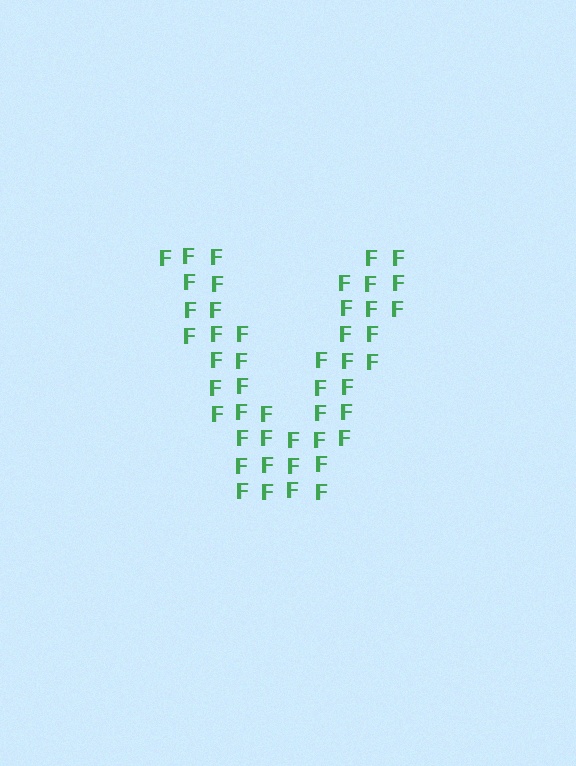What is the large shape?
The large shape is the letter V.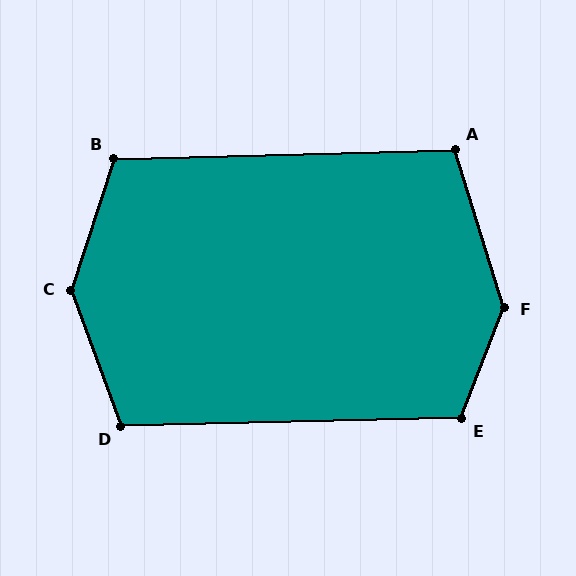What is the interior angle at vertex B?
Approximately 110 degrees (obtuse).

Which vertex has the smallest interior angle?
A, at approximately 106 degrees.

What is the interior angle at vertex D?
Approximately 109 degrees (obtuse).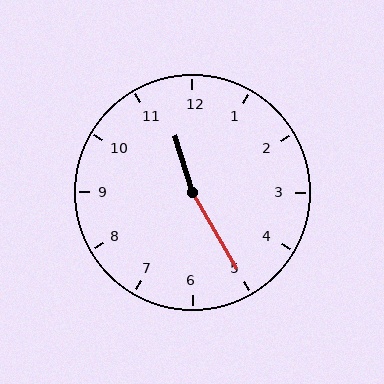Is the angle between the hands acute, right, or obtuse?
It is obtuse.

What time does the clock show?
11:25.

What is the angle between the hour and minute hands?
Approximately 168 degrees.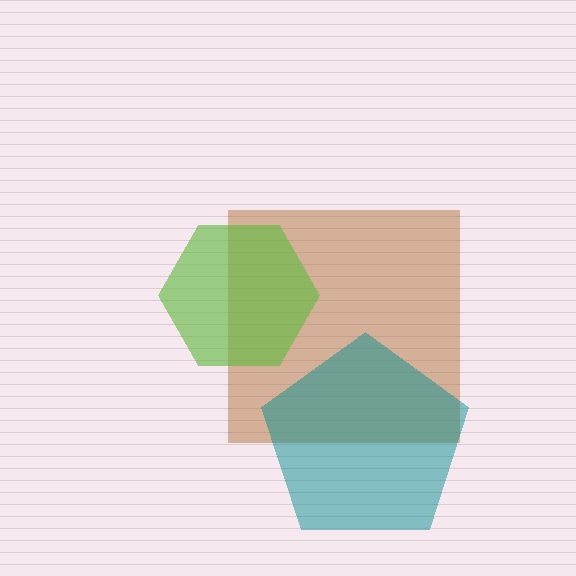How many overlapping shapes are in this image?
There are 3 overlapping shapes in the image.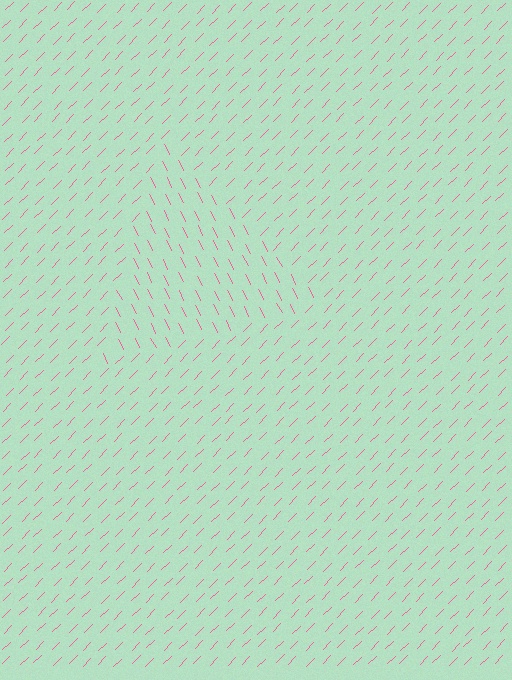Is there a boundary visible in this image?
Yes, there is a texture boundary formed by a change in line orientation.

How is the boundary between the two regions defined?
The boundary is defined purely by a change in line orientation (approximately 72 degrees difference). All lines are the same color and thickness.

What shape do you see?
I see a triangle.